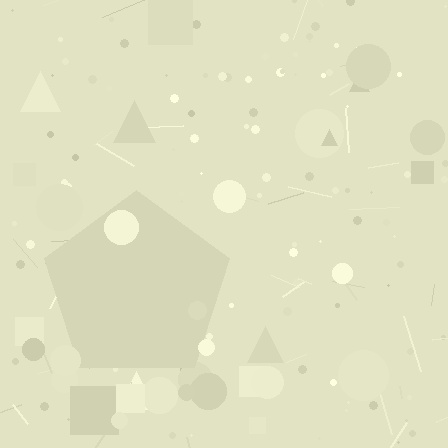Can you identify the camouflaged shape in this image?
The camouflaged shape is a pentagon.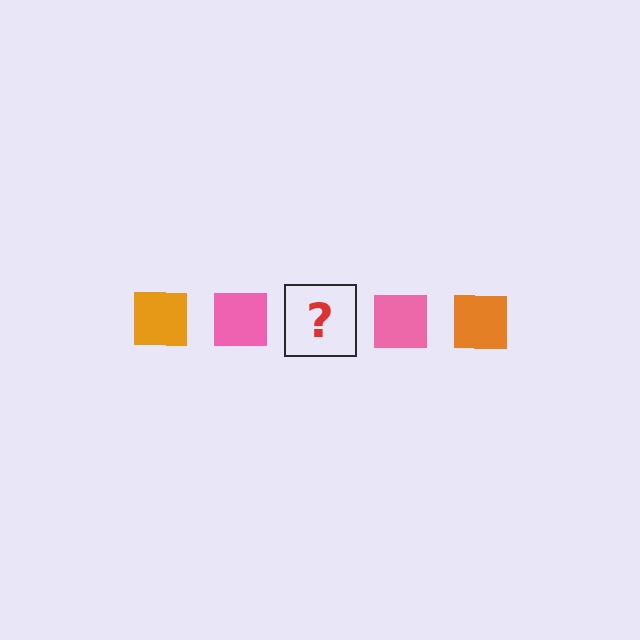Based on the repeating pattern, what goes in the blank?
The blank should be an orange square.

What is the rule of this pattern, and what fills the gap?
The rule is that the pattern cycles through orange, pink squares. The gap should be filled with an orange square.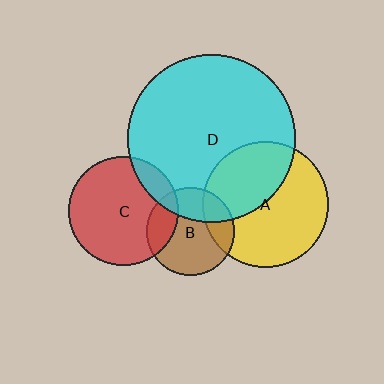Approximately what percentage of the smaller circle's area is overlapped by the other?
Approximately 30%.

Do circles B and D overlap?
Yes.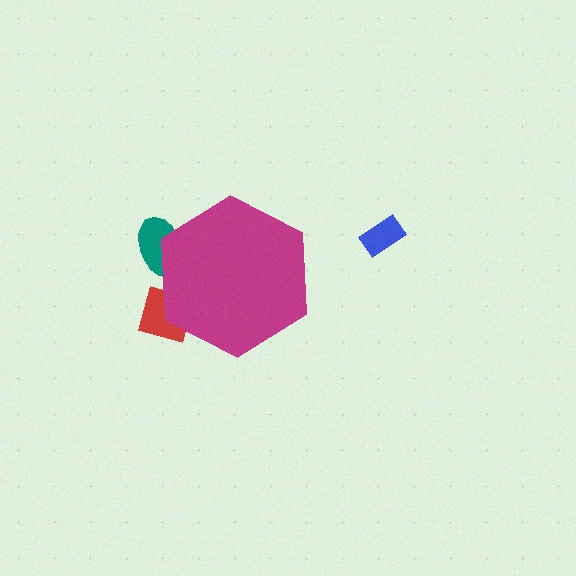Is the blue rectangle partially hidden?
No, the blue rectangle is fully visible.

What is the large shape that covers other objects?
A magenta hexagon.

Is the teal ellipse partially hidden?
Yes, the teal ellipse is partially hidden behind the magenta hexagon.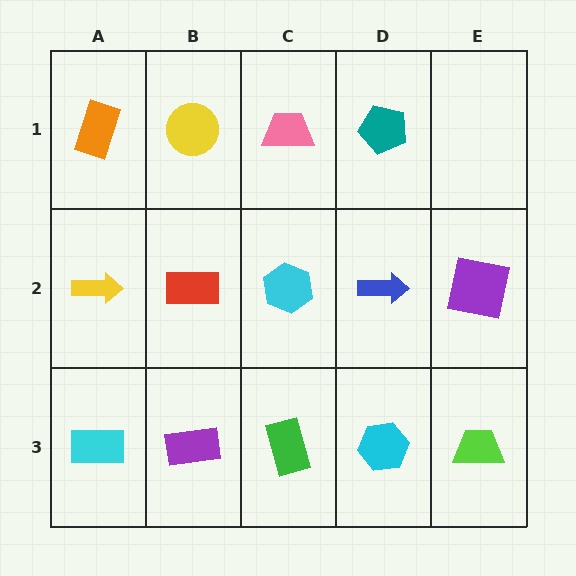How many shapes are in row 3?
5 shapes.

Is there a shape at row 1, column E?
No, that cell is empty.